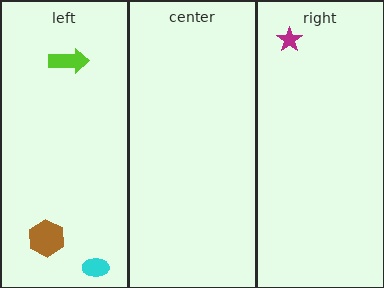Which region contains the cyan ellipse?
The left region.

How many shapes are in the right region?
1.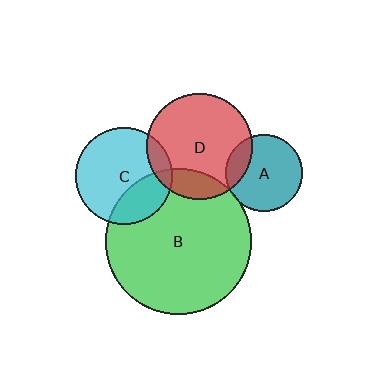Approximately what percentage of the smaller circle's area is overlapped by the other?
Approximately 5%.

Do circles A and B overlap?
Yes.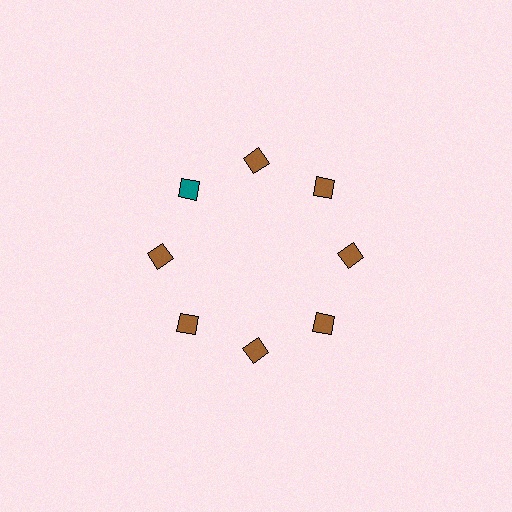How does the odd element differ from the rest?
It has a different color: teal instead of brown.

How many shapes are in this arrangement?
There are 8 shapes arranged in a ring pattern.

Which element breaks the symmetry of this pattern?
The teal diamond at roughly the 10 o'clock position breaks the symmetry. All other shapes are brown diamonds.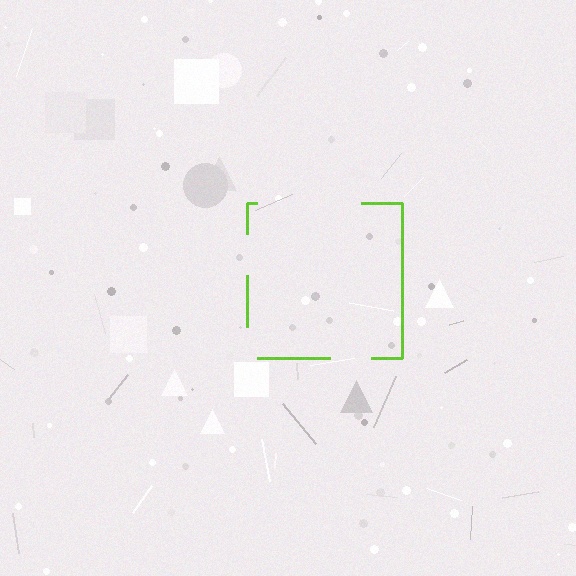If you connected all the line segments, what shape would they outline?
They would outline a square.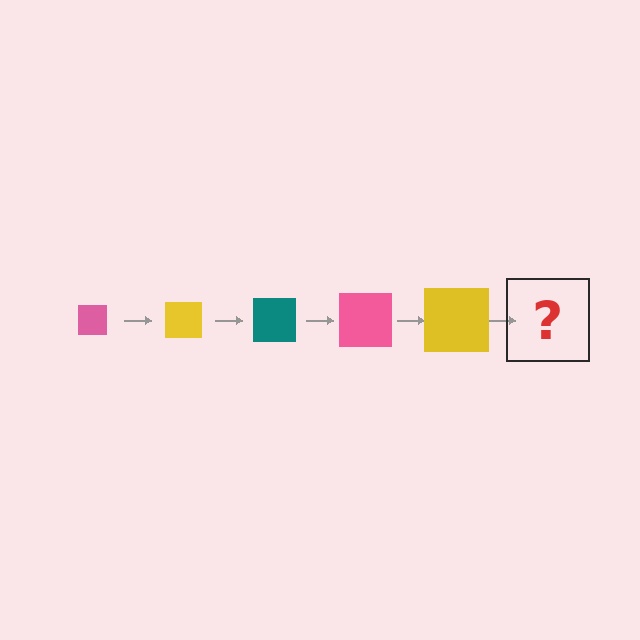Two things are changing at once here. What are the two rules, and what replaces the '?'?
The two rules are that the square grows larger each step and the color cycles through pink, yellow, and teal. The '?' should be a teal square, larger than the previous one.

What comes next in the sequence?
The next element should be a teal square, larger than the previous one.